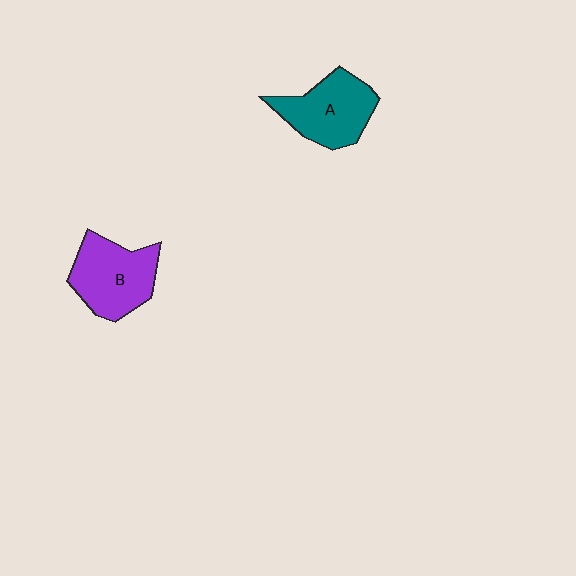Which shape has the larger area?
Shape B (purple).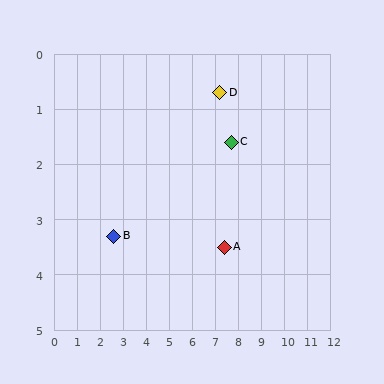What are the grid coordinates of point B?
Point B is at approximately (2.6, 3.3).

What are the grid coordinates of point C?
Point C is at approximately (7.7, 1.6).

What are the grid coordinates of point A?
Point A is at approximately (7.4, 3.5).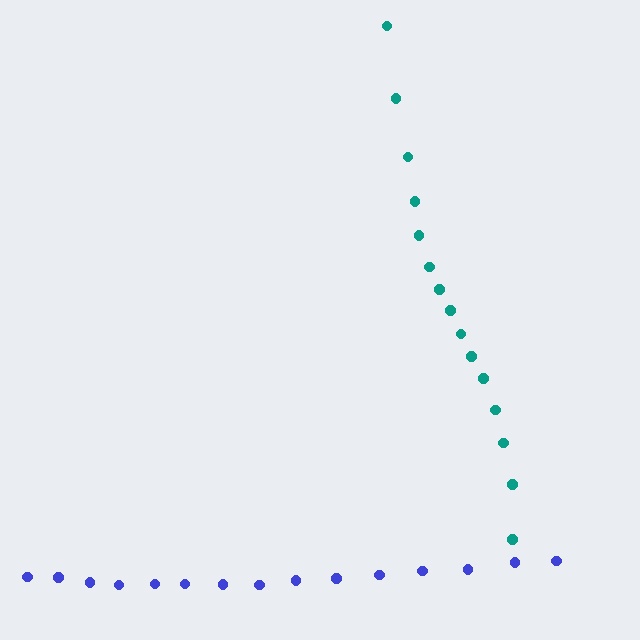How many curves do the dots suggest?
There are 2 distinct paths.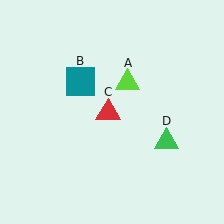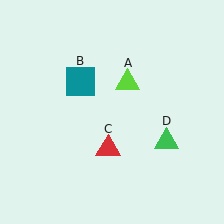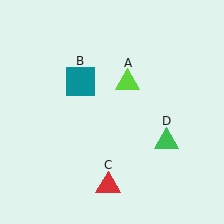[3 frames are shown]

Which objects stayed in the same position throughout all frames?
Lime triangle (object A) and teal square (object B) and green triangle (object D) remained stationary.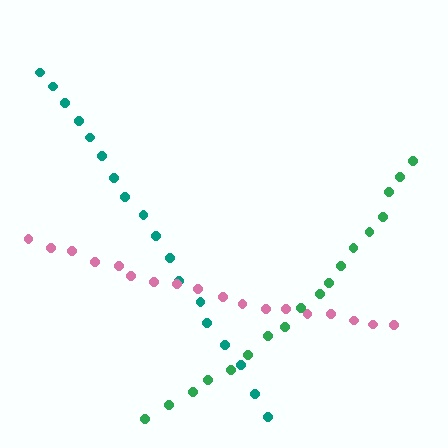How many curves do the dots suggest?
There are 3 distinct paths.